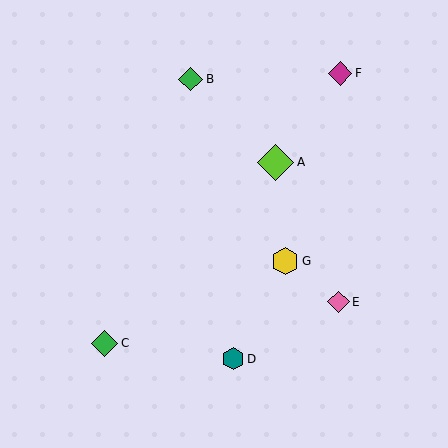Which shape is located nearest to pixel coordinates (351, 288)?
The pink diamond (labeled E) at (338, 302) is nearest to that location.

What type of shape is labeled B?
Shape B is a green diamond.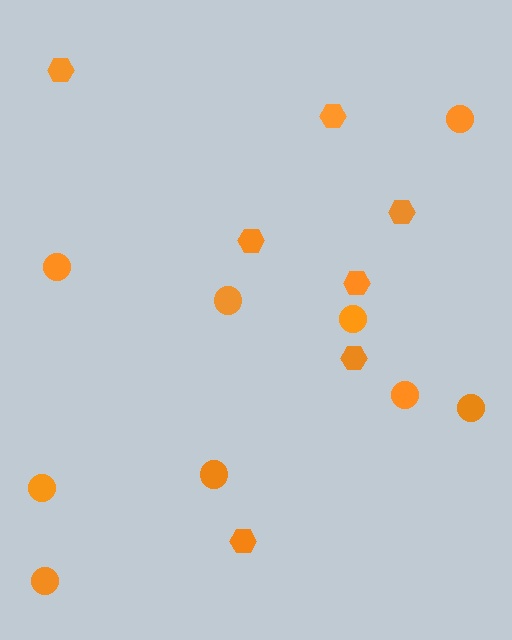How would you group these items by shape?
There are 2 groups: one group of hexagons (7) and one group of circles (9).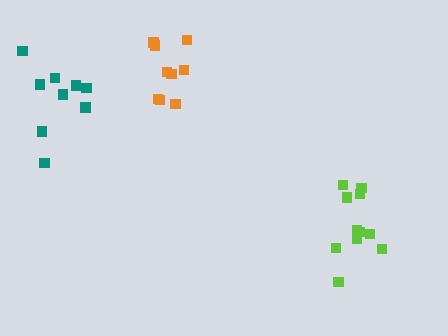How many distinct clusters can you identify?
There are 3 distinct clusters.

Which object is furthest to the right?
The lime cluster is rightmost.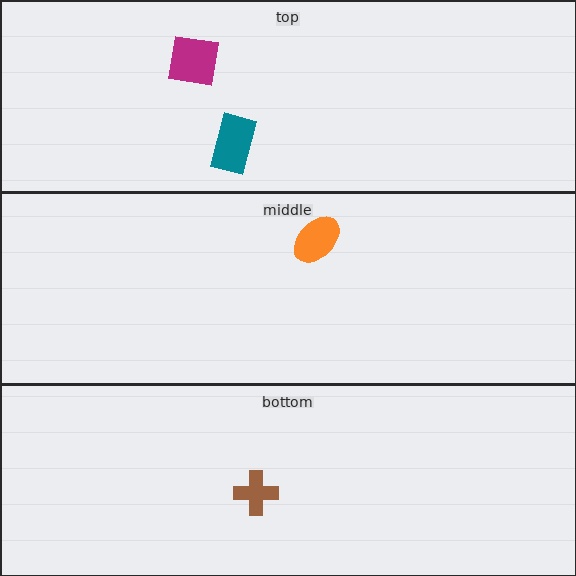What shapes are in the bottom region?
The brown cross.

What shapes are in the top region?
The magenta square, the teal rectangle.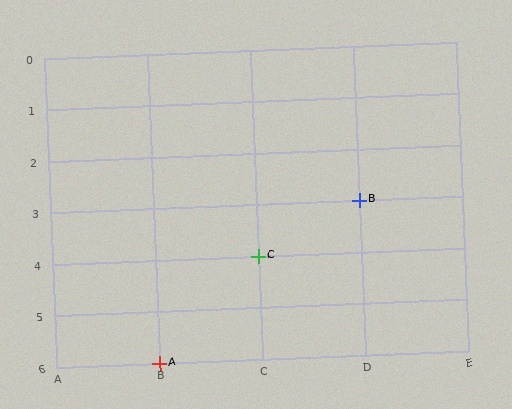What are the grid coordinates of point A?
Point A is at grid coordinates (B, 6).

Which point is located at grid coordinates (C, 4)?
Point C is at (C, 4).